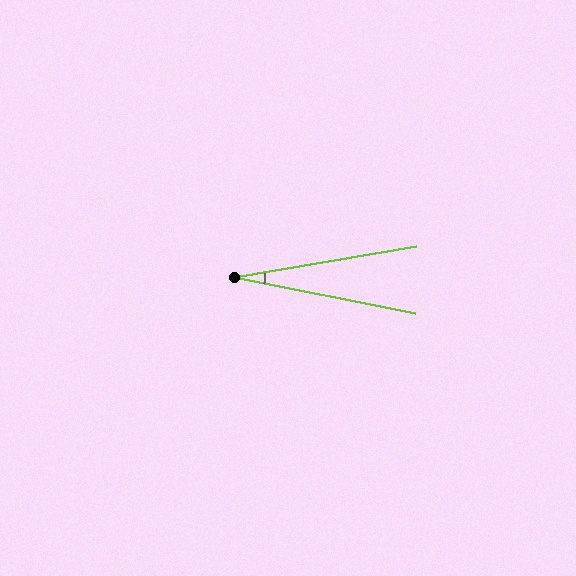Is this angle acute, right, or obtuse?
It is acute.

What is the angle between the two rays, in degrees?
Approximately 21 degrees.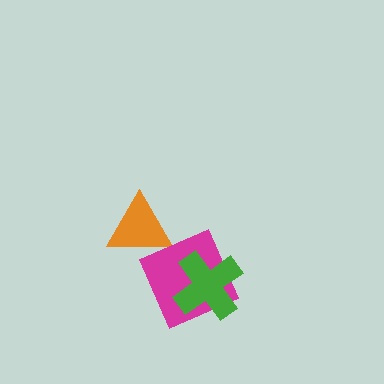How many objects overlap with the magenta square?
1 object overlaps with the magenta square.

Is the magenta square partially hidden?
Yes, it is partially covered by another shape.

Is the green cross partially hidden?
No, no other shape covers it.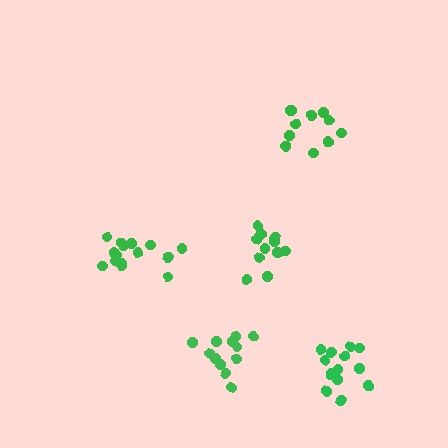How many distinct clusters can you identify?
There are 5 distinct clusters.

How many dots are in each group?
Group 1: 11 dots, Group 2: 15 dots, Group 3: 12 dots, Group 4: 12 dots, Group 5: 14 dots (64 total).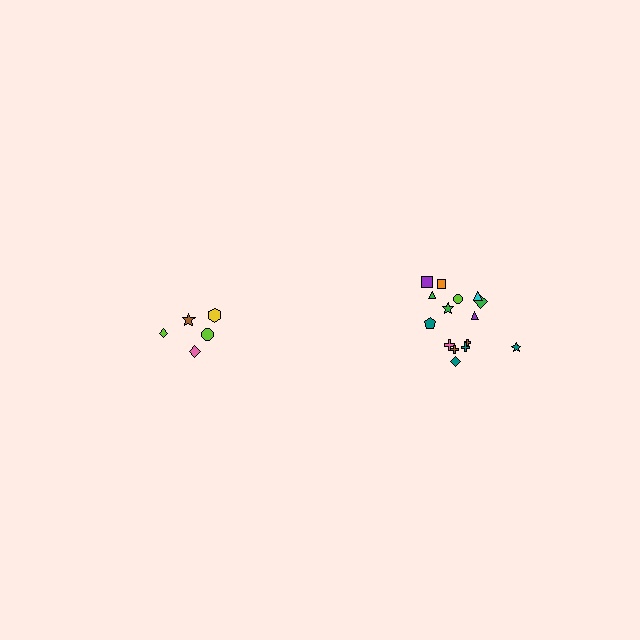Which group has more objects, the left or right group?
The right group.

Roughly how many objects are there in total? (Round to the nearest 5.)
Roughly 20 objects in total.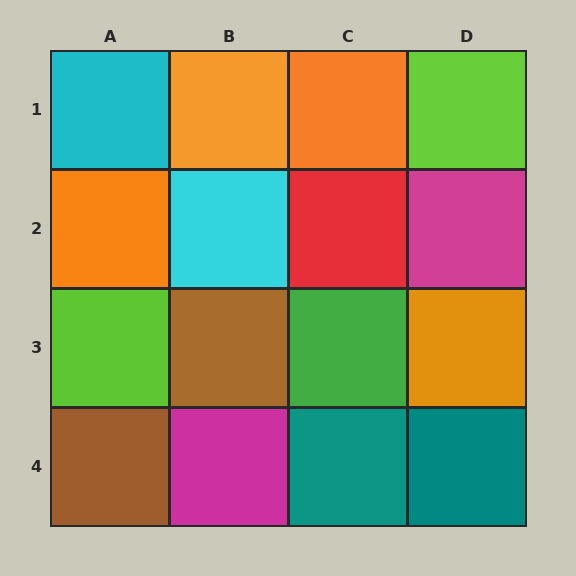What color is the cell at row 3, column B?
Brown.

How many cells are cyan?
2 cells are cyan.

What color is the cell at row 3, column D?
Orange.